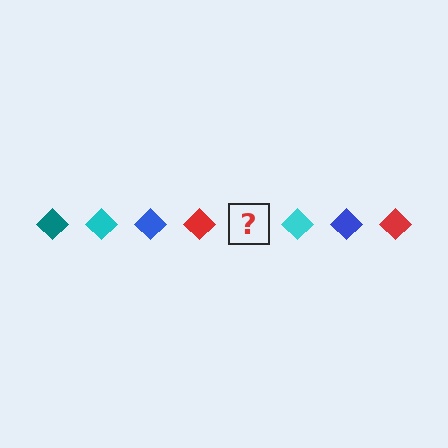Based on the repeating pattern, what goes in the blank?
The blank should be a teal diamond.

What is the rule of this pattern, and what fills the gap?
The rule is that the pattern cycles through teal, cyan, blue, red diamonds. The gap should be filled with a teal diamond.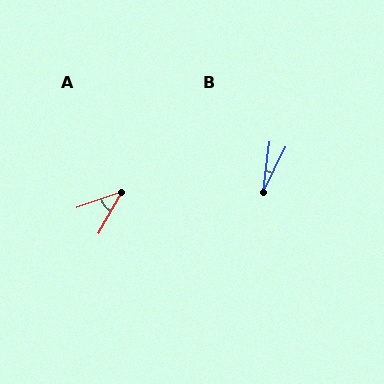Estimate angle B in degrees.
Approximately 18 degrees.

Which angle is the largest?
A, at approximately 42 degrees.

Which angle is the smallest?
B, at approximately 18 degrees.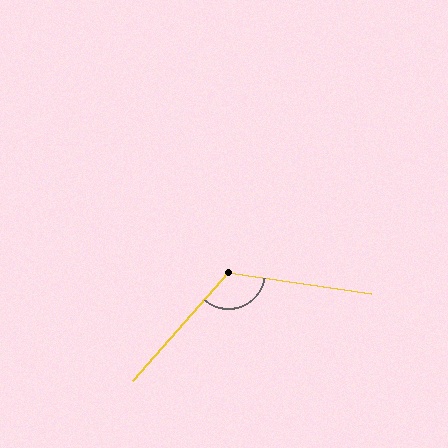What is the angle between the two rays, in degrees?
Approximately 123 degrees.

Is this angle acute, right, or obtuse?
It is obtuse.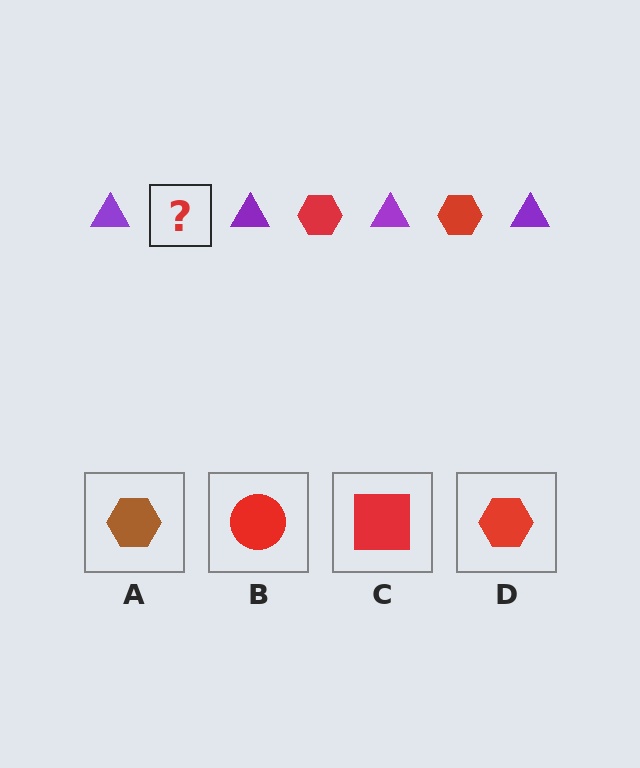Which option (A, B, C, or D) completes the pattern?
D.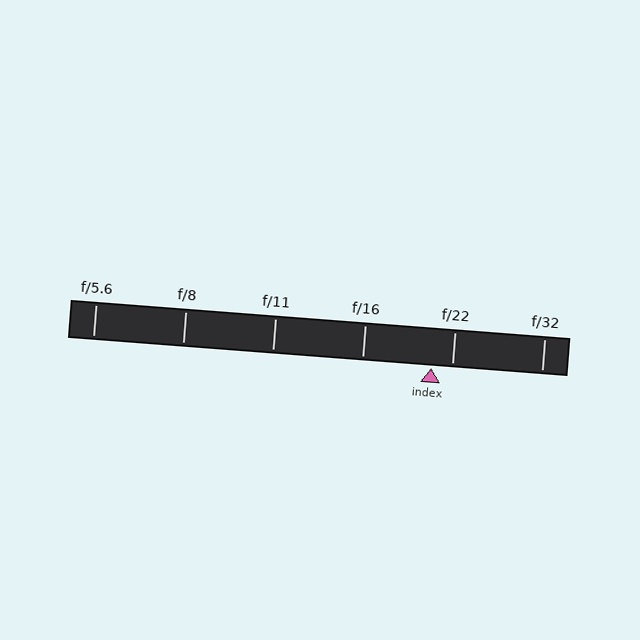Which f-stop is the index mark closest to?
The index mark is closest to f/22.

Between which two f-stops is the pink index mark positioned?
The index mark is between f/16 and f/22.